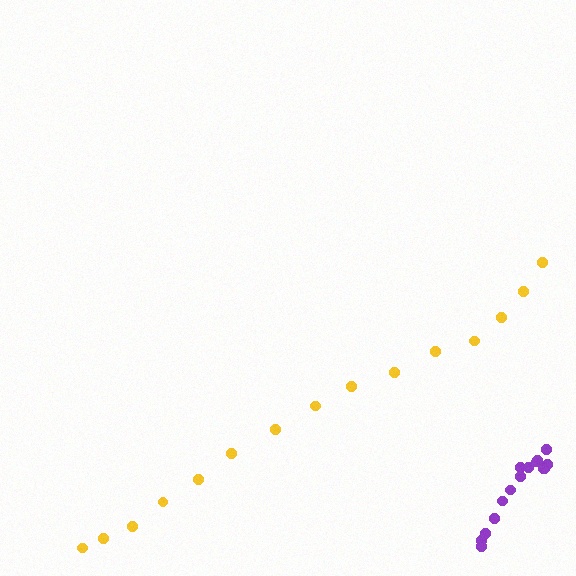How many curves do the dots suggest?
There are 2 distinct paths.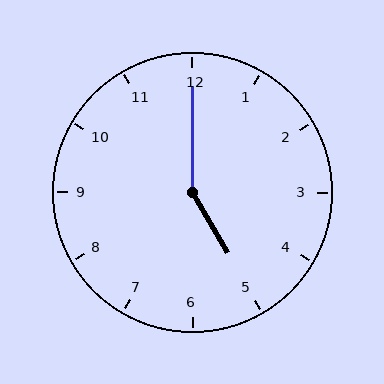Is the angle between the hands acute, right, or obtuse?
It is obtuse.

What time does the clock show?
5:00.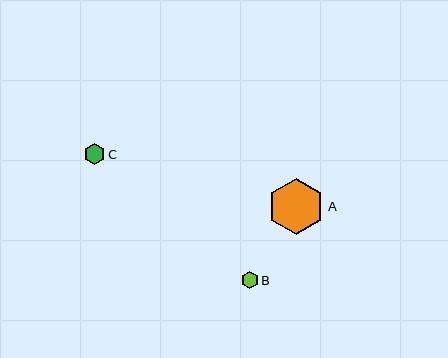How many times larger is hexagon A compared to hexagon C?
Hexagon A is approximately 2.6 times the size of hexagon C.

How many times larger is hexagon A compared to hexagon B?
Hexagon A is approximately 3.3 times the size of hexagon B.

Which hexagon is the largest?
Hexagon A is the largest with a size of approximately 56 pixels.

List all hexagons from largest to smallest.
From largest to smallest: A, C, B.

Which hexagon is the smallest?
Hexagon B is the smallest with a size of approximately 17 pixels.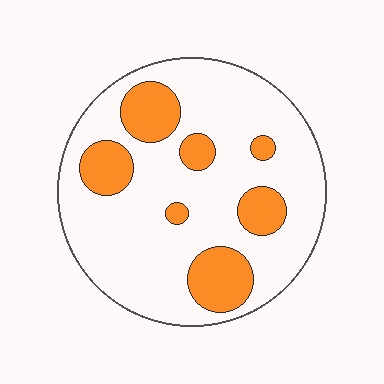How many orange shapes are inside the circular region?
7.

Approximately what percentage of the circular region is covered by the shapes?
Approximately 25%.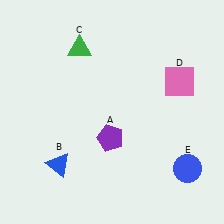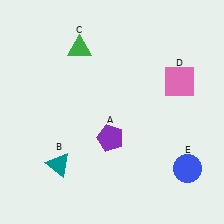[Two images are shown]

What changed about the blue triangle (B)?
In Image 1, B is blue. In Image 2, it changed to teal.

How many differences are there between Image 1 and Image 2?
There is 1 difference between the two images.